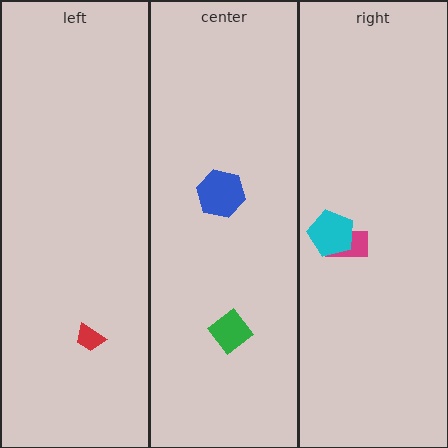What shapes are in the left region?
The red trapezoid.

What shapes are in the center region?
The green diamond, the blue hexagon.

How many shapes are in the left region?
1.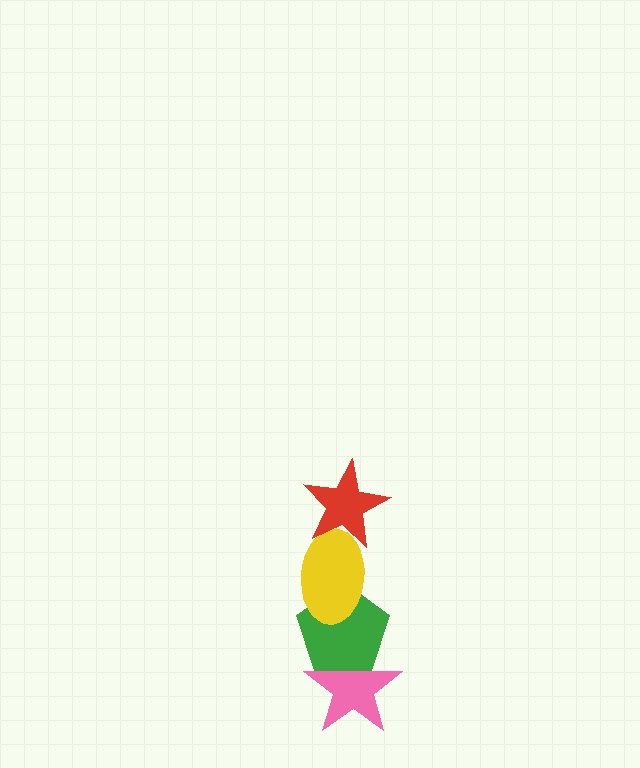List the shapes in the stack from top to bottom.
From top to bottom: the red star, the yellow ellipse, the green pentagon, the pink star.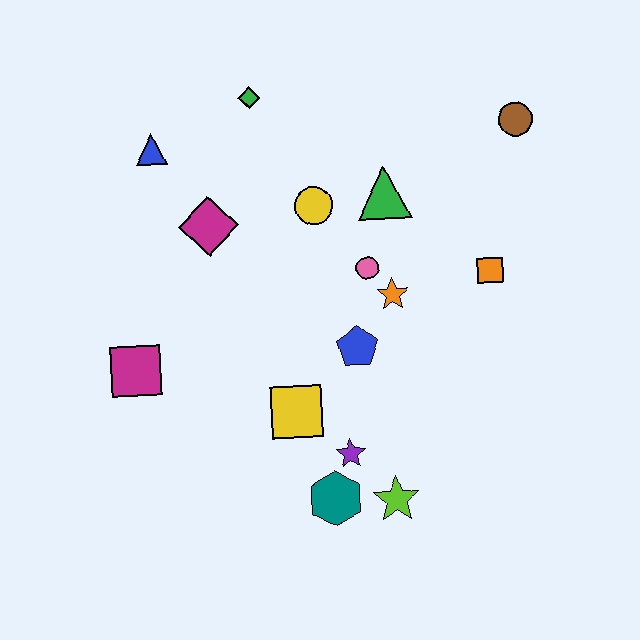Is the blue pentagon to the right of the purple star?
Yes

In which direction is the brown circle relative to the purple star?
The brown circle is above the purple star.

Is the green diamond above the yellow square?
Yes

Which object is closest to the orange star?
The pink circle is closest to the orange star.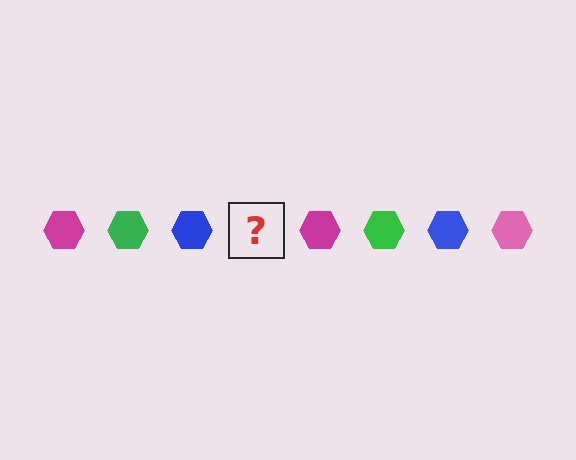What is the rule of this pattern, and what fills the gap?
The rule is that the pattern cycles through magenta, green, blue, pink hexagons. The gap should be filled with a pink hexagon.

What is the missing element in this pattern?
The missing element is a pink hexagon.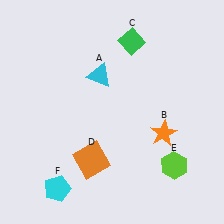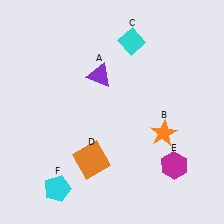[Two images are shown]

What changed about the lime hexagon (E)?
In Image 1, E is lime. In Image 2, it changed to magenta.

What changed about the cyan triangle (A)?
In Image 1, A is cyan. In Image 2, it changed to purple.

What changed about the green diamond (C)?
In Image 1, C is green. In Image 2, it changed to cyan.